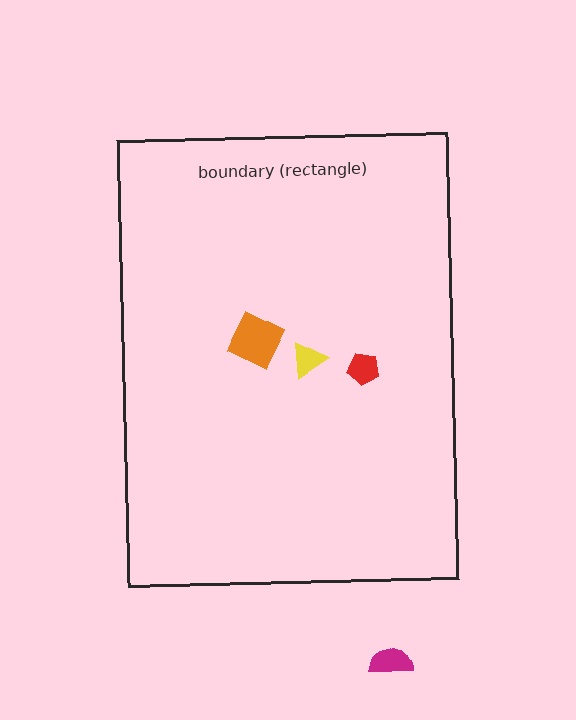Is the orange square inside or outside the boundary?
Inside.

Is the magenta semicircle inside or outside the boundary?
Outside.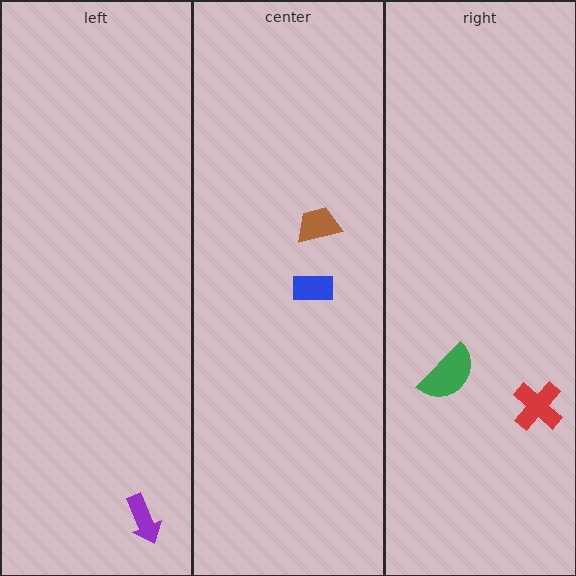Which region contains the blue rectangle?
The center region.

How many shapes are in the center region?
2.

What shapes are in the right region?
The red cross, the green semicircle.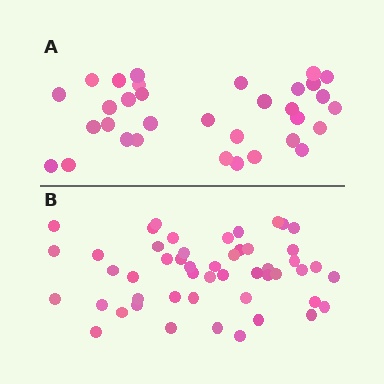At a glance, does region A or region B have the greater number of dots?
Region B (the bottom region) has more dots.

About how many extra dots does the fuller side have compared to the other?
Region B has approximately 15 more dots than region A.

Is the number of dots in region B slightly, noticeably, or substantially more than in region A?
Region B has substantially more. The ratio is roughly 1.5 to 1.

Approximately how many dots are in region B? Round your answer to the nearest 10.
About 50 dots.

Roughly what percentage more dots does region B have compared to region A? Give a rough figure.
About 50% more.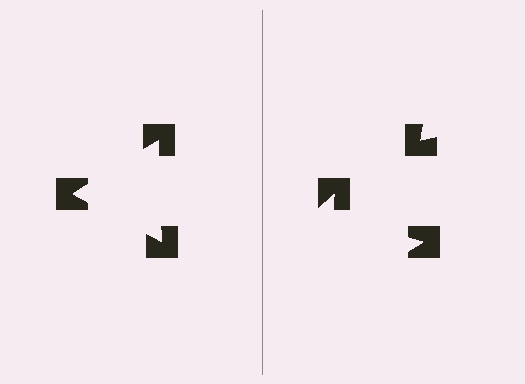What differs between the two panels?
The notched squares are positioned identically on both sides; only the wedge orientations differ. On the left they align to a triangle; on the right they are misaligned.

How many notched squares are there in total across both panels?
6 — 3 on each side.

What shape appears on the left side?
An illusory triangle.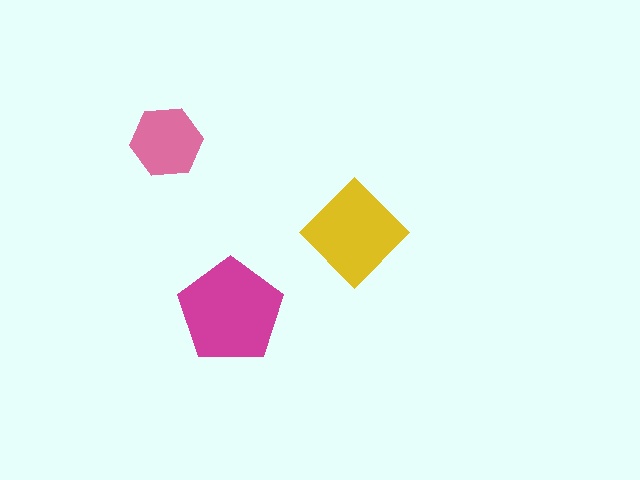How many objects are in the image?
There are 3 objects in the image.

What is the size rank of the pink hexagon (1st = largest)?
3rd.